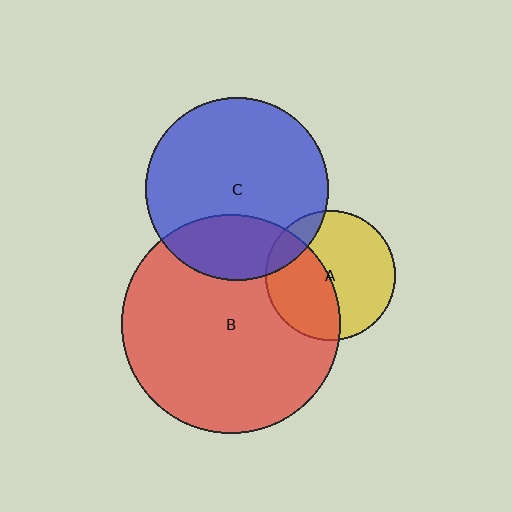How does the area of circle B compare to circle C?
Approximately 1.4 times.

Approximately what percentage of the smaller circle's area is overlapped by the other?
Approximately 45%.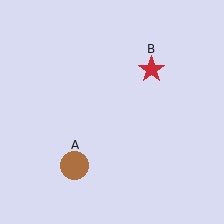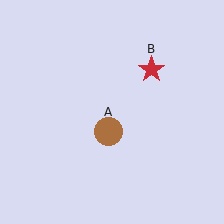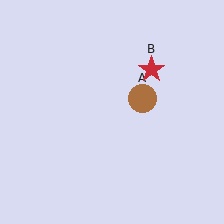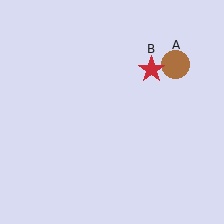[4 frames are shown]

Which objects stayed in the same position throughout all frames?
Red star (object B) remained stationary.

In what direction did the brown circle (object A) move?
The brown circle (object A) moved up and to the right.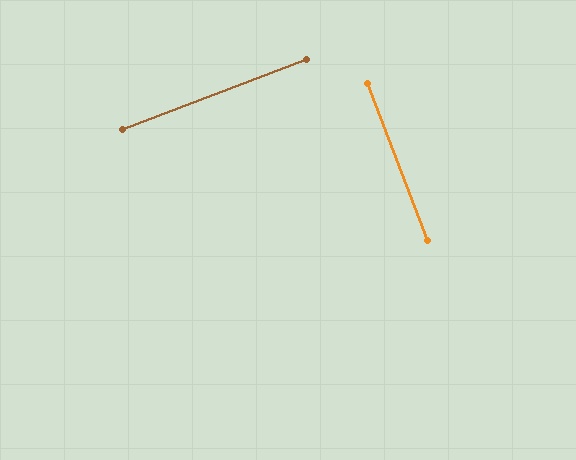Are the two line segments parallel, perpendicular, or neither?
Perpendicular — they meet at approximately 90°.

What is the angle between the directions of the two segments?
Approximately 90 degrees.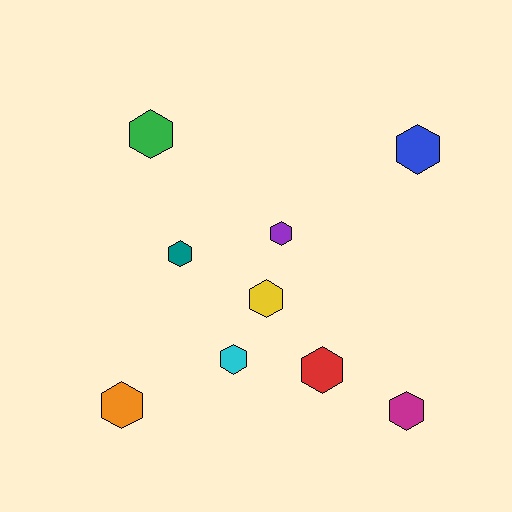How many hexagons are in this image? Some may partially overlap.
There are 9 hexagons.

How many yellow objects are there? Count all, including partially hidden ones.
There is 1 yellow object.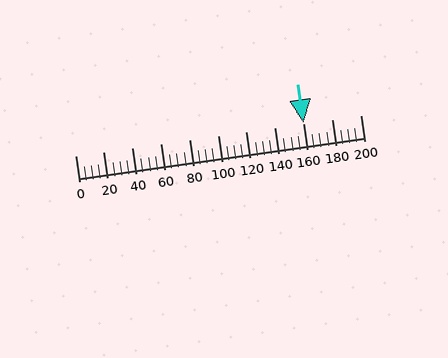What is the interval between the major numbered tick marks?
The major tick marks are spaced 20 units apart.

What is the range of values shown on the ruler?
The ruler shows values from 0 to 200.